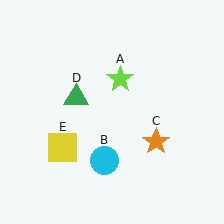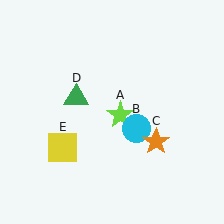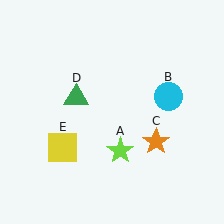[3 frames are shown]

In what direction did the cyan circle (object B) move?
The cyan circle (object B) moved up and to the right.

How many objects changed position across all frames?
2 objects changed position: lime star (object A), cyan circle (object B).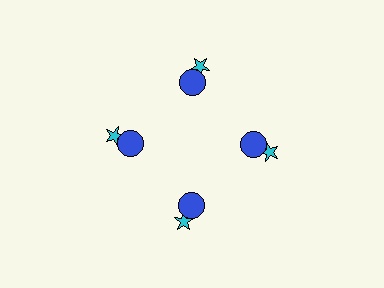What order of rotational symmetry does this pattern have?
This pattern has 4-fold rotational symmetry.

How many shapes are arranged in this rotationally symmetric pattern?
There are 8 shapes, arranged in 4 groups of 2.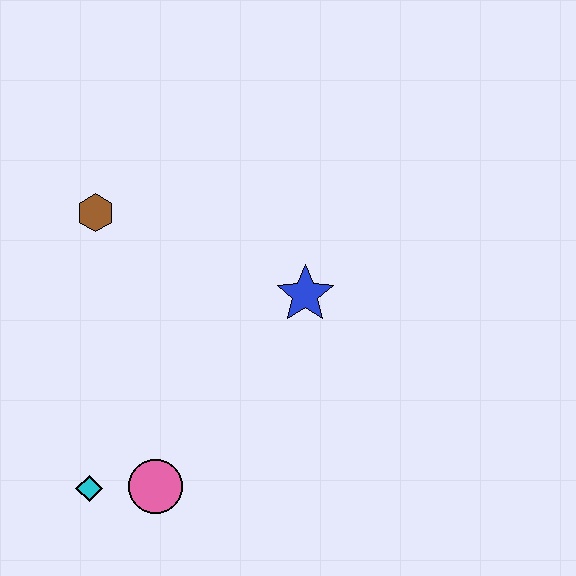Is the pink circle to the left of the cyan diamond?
No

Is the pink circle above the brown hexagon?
No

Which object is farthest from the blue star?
The cyan diamond is farthest from the blue star.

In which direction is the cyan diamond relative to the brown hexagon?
The cyan diamond is below the brown hexagon.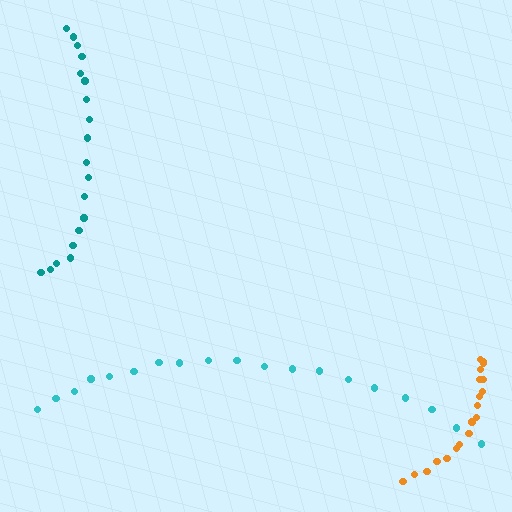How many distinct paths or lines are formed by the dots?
There are 3 distinct paths.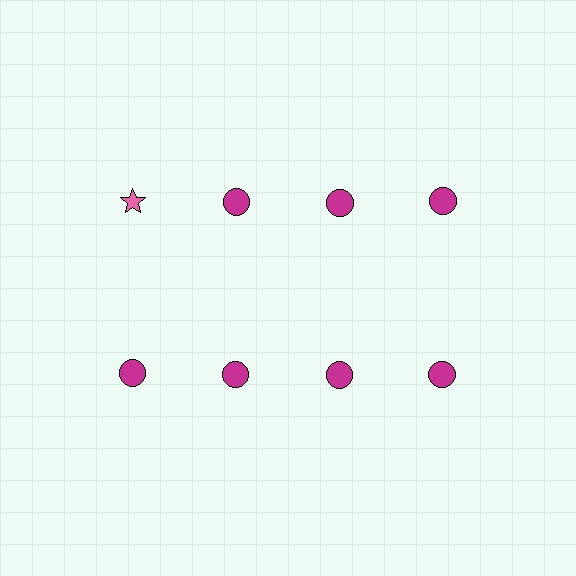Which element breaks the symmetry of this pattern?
The pink star in the top row, leftmost column breaks the symmetry. All other shapes are magenta circles.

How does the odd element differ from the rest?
It differs in both color (pink instead of magenta) and shape (star instead of circle).